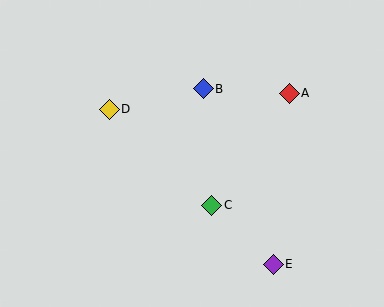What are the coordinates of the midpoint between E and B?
The midpoint between E and B is at (238, 176).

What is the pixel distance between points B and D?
The distance between B and D is 96 pixels.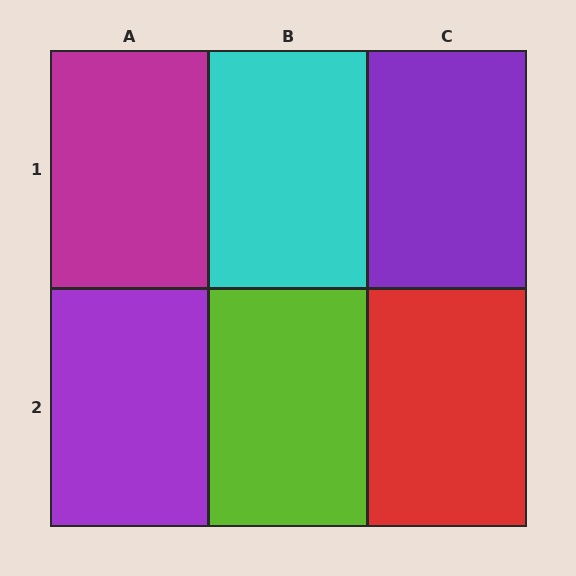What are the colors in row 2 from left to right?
Purple, lime, red.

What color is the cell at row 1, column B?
Cyan.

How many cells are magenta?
1 cell is magenta.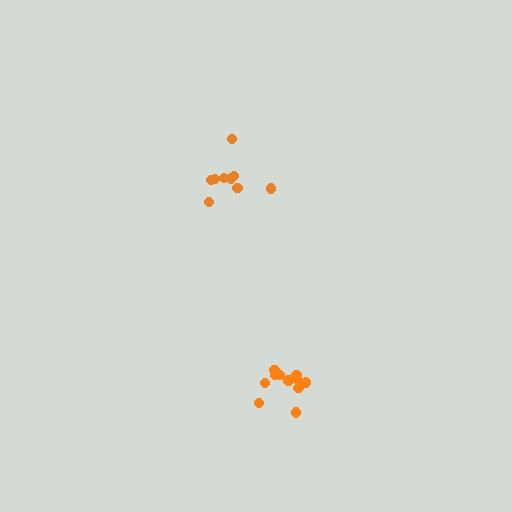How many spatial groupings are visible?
There are 2 spatial groupings.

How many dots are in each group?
Group 1: 11 dots, Group 2: 9 dots (20 total).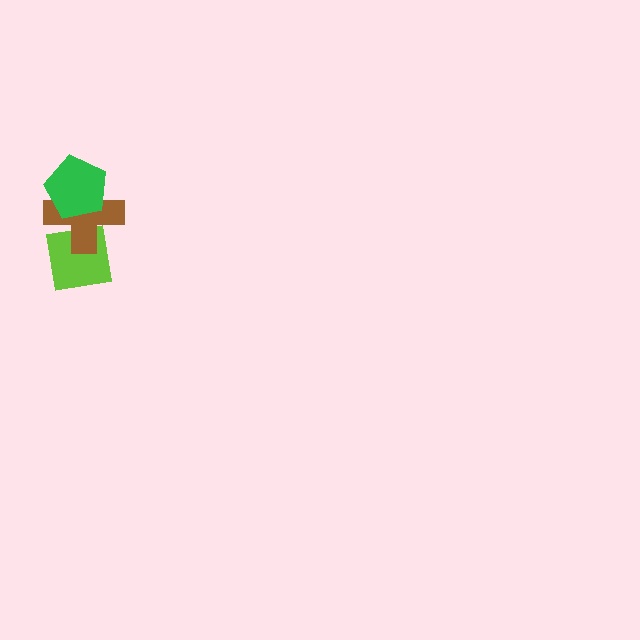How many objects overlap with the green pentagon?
1 object overlaps with the green pentagon.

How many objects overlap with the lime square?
1 object overlaps with the lime square.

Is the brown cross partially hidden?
Yes, it is partially covered by another shape.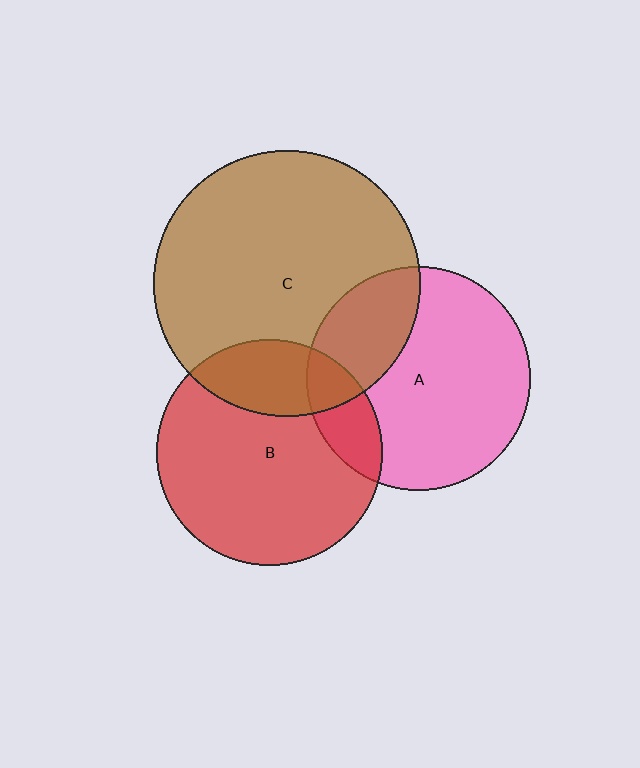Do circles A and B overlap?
Yes.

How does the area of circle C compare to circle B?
Approximately 1.4 times.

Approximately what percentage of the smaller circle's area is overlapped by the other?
Approximately 15%.